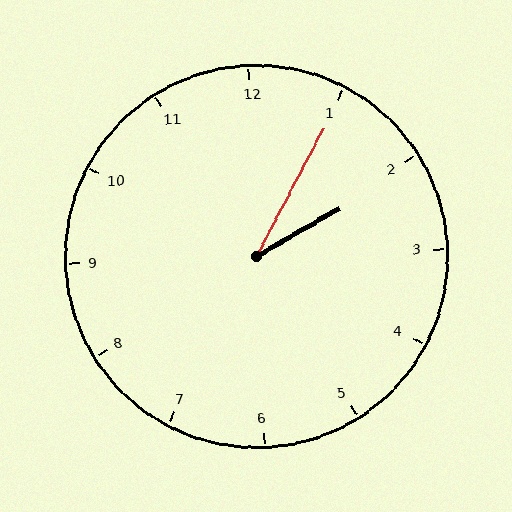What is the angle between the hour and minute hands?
Approximately 32 degrees.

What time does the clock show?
2:05.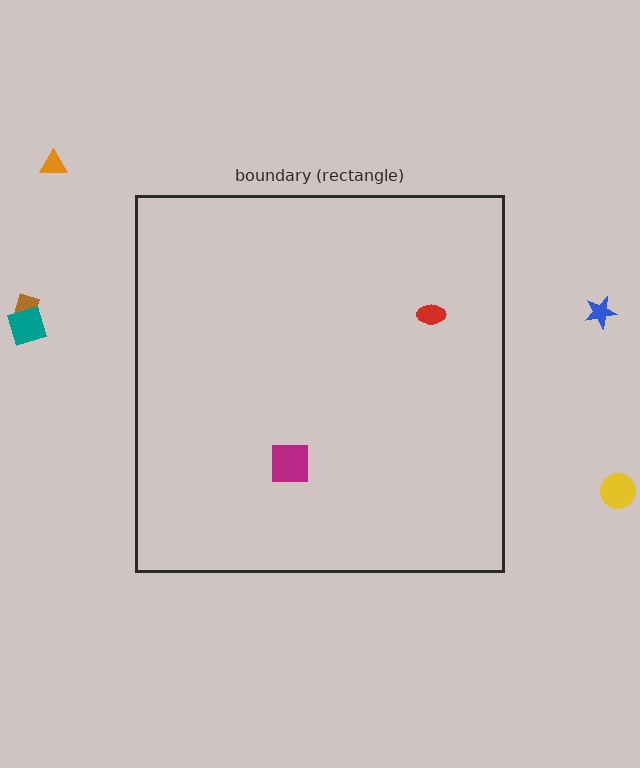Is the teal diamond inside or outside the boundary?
Outside.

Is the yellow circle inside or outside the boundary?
Outside.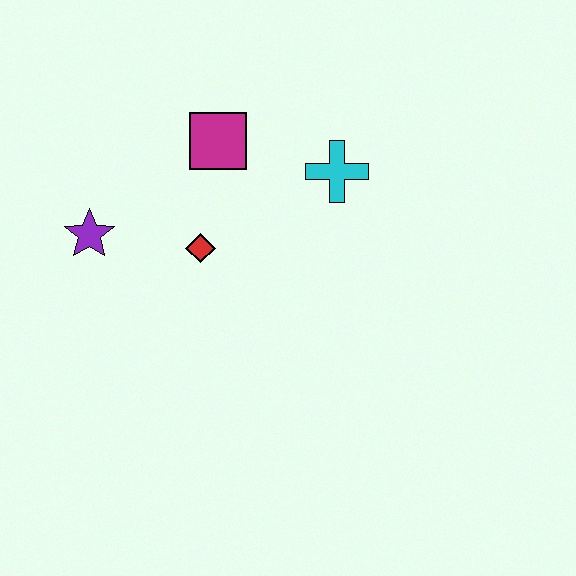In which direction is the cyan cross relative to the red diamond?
The cyan cross is to the right of the red diamond.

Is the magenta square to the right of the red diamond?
Yes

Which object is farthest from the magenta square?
The purple star is farthest from the magenta square.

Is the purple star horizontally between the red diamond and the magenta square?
No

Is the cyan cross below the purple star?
No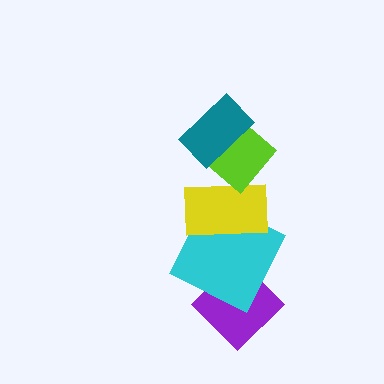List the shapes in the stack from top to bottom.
From top to bottom: the teal rectangle, the lime diamond, the yellow rectangle, the cyan square, the purple diamond.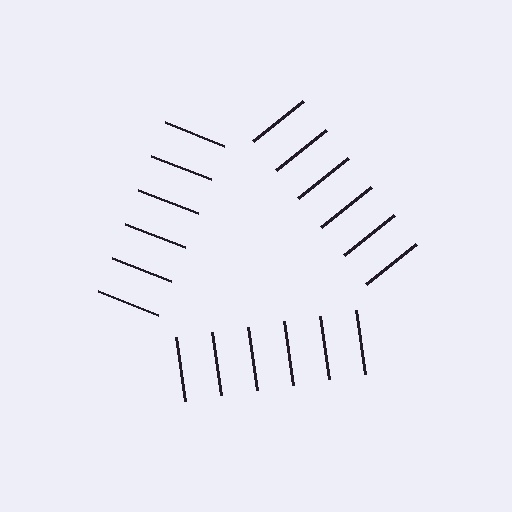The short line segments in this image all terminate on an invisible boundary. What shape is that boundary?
An illusory triangle — the line segments terminate on its edges but no continuous stroke is drawn.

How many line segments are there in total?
18 — 6 along each of the 3 edges.